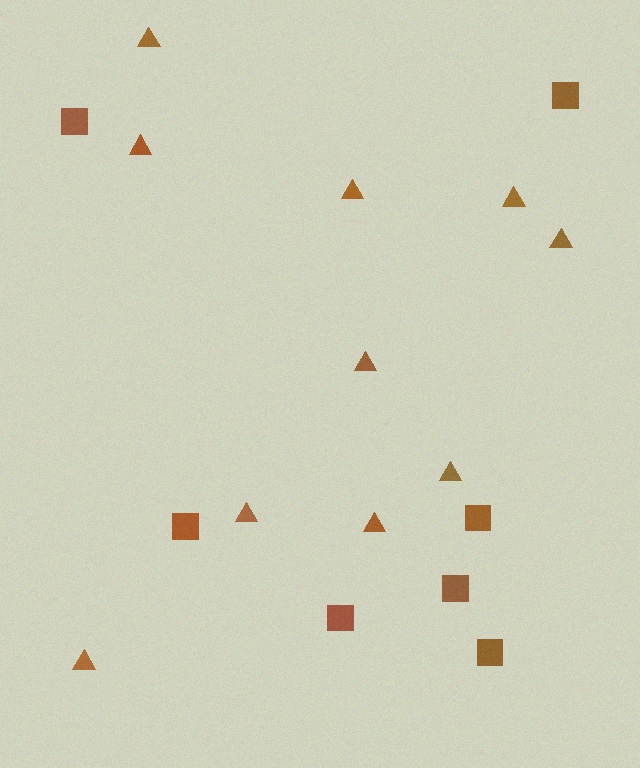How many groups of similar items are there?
There are 2 groups: one group of triangles (10) and one group of squares (7).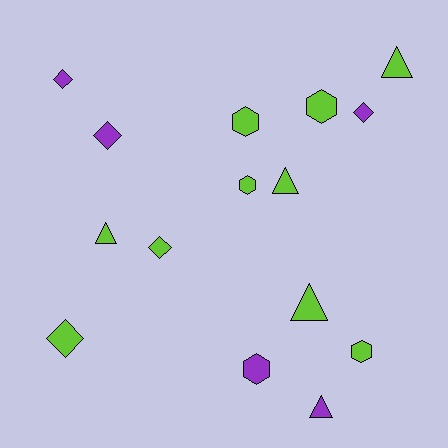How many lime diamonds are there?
There are 2 lime diamonds.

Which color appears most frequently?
Lime, with 10 objects.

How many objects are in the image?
There are 15 objects.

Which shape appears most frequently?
Diamond, with 5 objects.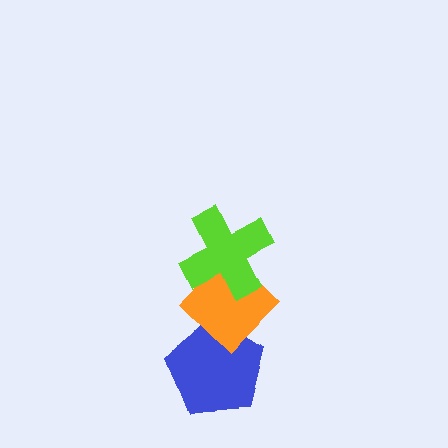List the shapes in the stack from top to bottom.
From top to bottom: the lime cross, the orange diamond, the blue pentagon.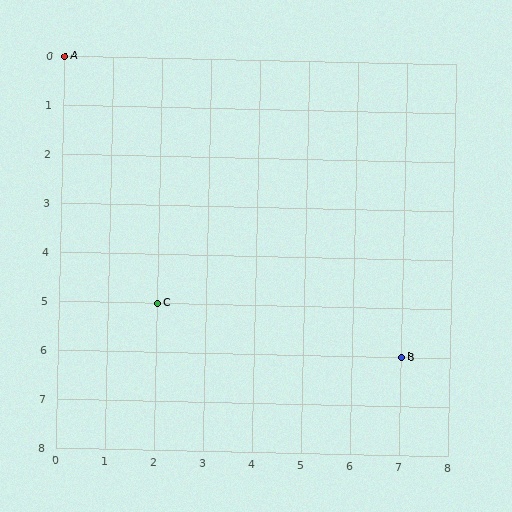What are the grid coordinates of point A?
Point A is at grid coordinates (0, 0).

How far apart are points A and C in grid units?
Points A and C are 2 columns and 5 rows apart (about 5.4 grid units diagonally).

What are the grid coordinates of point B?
Point B is at grid coordinates (7, 6).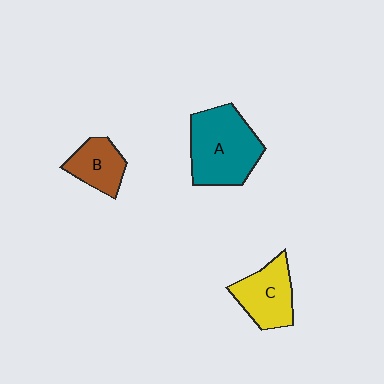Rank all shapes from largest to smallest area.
From largest to smallest: A (teal), C (yellow), B (brown).